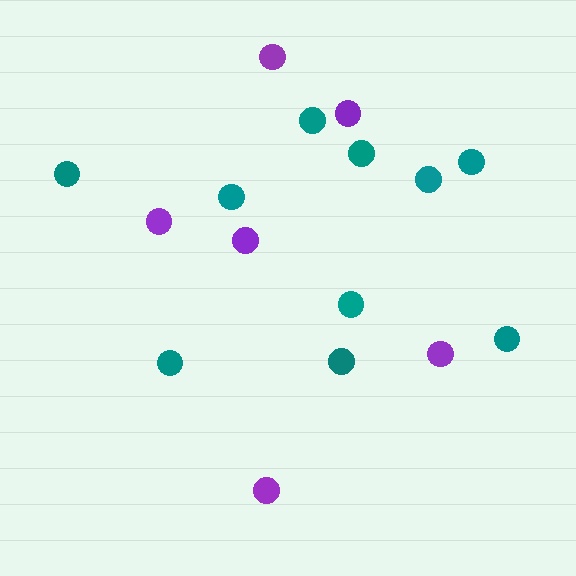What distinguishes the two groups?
There are 2 groups: one group of purple circles (6) and one group of teal circles (10).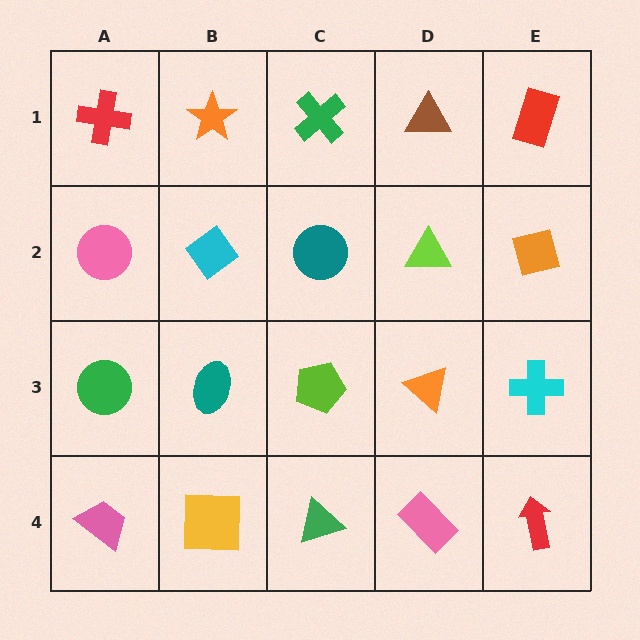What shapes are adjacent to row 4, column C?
A lime pentagon (row 3, column C), a yellow square (row 4, column B), a pink rectangle (row 4, column D).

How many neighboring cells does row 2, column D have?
4.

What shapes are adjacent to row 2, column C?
A green cross (row 1, column C), a lime pentagon (row 3, column C), a cyan diamond (row 2, column B), a lime triangle (row 2, column D).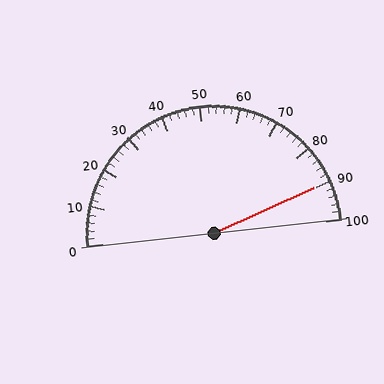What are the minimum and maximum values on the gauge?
The gauge ranges from 0 to 100.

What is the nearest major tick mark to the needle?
The nearest major tick mark is 90.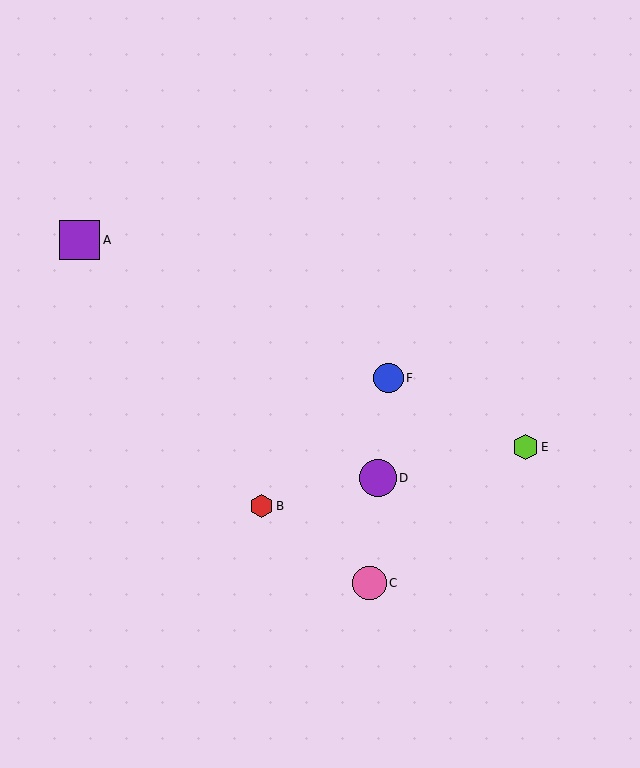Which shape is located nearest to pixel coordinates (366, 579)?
The pink circle (labeled C) at (370, 583) is nearest to that location.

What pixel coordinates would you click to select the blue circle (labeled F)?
Click at (389, 378) to select the blue circle F.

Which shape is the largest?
The purple square (labeled A) is the largest.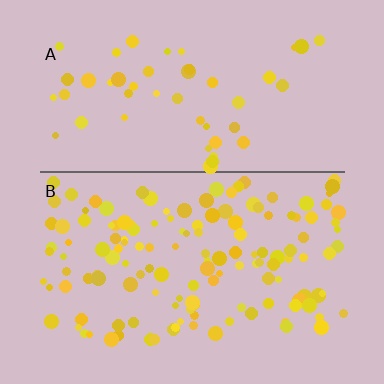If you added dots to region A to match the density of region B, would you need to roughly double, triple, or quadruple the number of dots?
Approximately triple.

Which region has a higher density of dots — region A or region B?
B (the bottom).